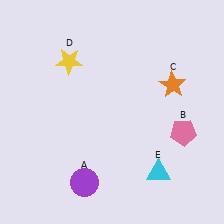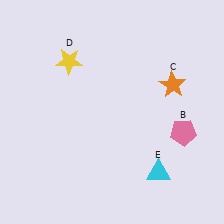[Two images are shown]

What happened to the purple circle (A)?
The purple circle (A) was removed in Image 2. It was in the bottom-left area of Image 1.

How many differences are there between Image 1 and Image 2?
There is 1 difference between the two images.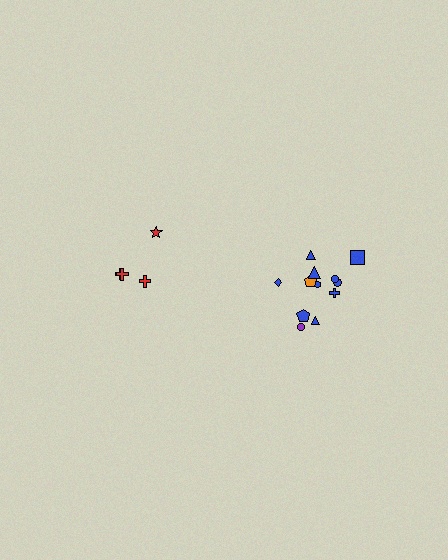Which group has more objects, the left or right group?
The right group.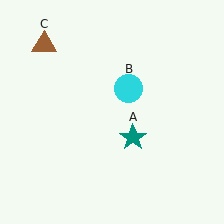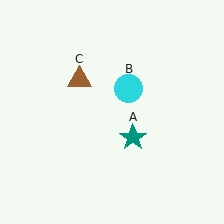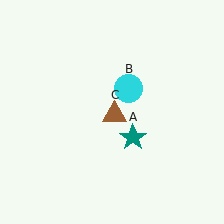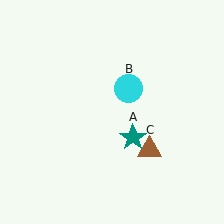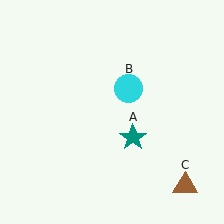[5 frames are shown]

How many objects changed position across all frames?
1 object changed position: brown triangle (object C).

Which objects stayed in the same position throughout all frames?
Teal star (object A) and cyan circle (object B) remained stationary.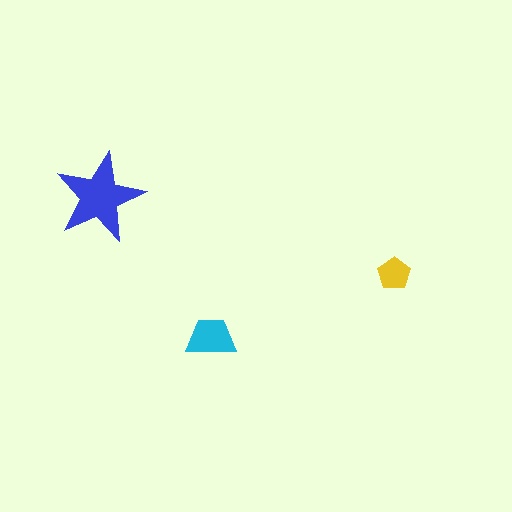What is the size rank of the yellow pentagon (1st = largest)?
3rd.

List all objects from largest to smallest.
The blue star, the cyan trapezoid, the yellow pentagon.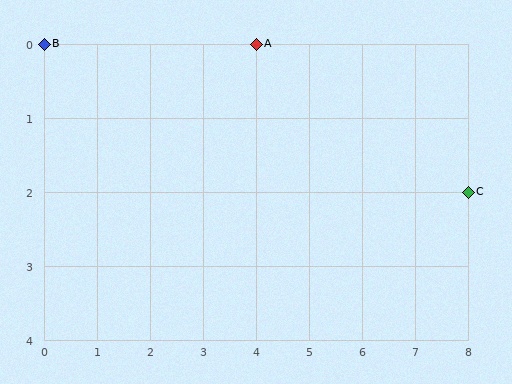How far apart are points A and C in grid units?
Points A and C are 4 columns and 2 rows apart (about 4.5 grid units diagonally).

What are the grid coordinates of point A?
Point A is at grid coordinates (4, 0).